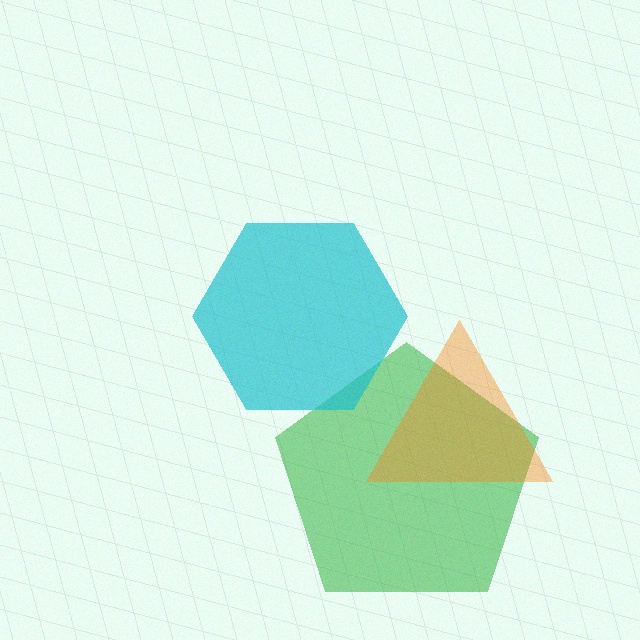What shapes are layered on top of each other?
The layered shapes are: a green pentagon, a cyan hexagon, an orange triangle.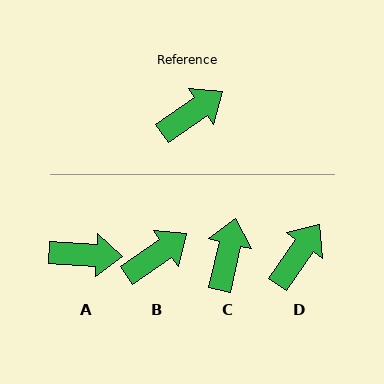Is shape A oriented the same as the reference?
No, it is off by about 38 degrees.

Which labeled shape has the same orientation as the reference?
B.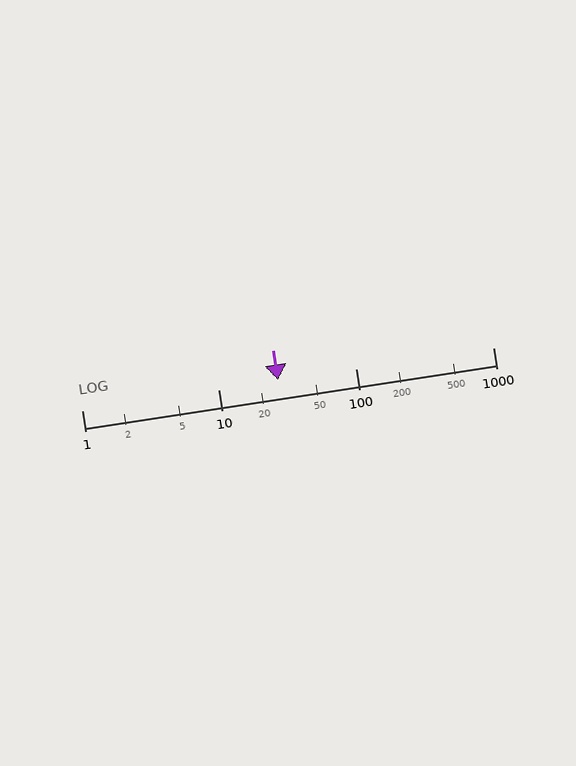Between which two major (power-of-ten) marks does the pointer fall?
The pointer is between 10 and 100.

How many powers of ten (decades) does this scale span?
The scale spans 3 decades, from 1 to 1000.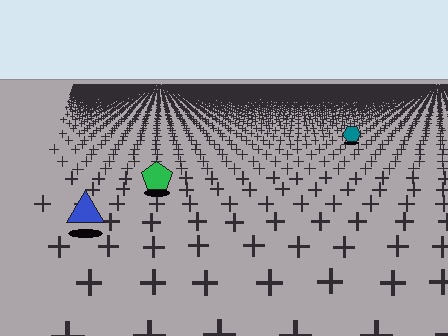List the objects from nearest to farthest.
From nearest to farthest: the blue triangle, the green pentagon, the teal hexagon.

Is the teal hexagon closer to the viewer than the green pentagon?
No. The green pentagon is closer — you can tell from the texture gradient: the ground texture is coarser near it.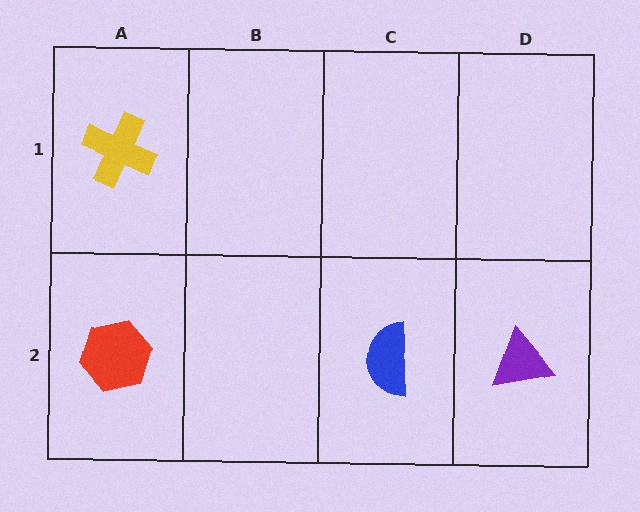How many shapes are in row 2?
3 shapes.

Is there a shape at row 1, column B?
No, that cell is empty.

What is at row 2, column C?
A blue semicircle.